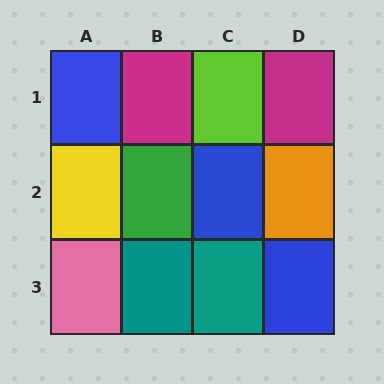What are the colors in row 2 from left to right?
Yellow, green, blue, orange.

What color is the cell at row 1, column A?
Blue.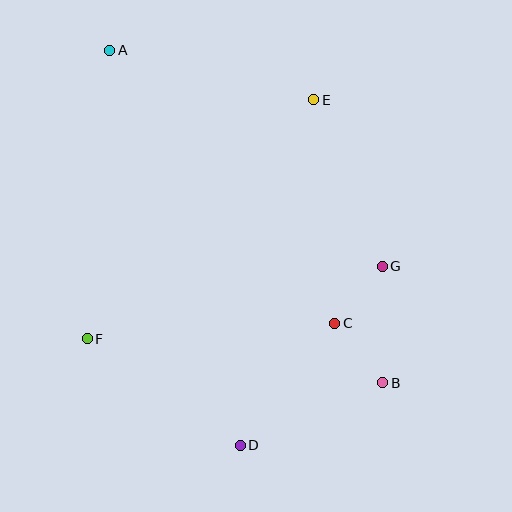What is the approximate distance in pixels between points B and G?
The distance between B and G is approximately 117 pixels.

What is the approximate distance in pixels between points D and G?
The distance between D and G is approximately 229 pixels.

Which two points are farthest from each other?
Points A and B are farthest from each other.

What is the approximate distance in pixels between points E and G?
The distance between E and G is approximately 180 pixels.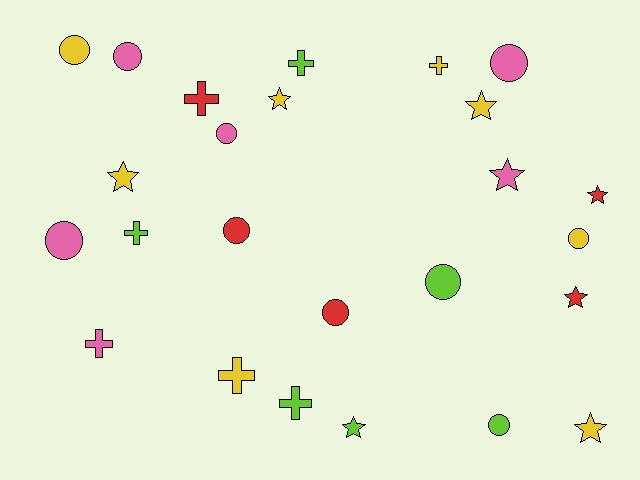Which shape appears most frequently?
Circle, with 10 objects.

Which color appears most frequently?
Yellow, with 8 objects.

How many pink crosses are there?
There is 1 pink cross.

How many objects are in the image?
There are 25 objects.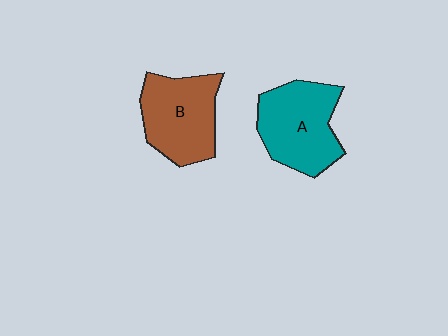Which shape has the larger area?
Shape A (teal).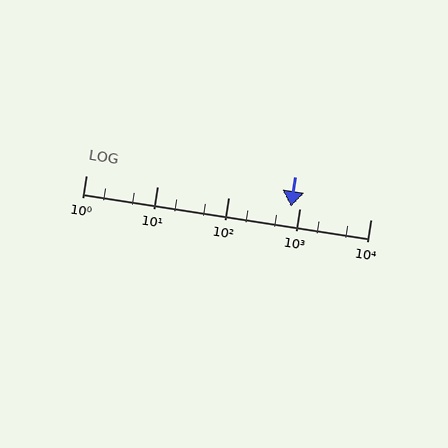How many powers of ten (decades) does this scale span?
The scale spans 4 decades, from 1 to 10000.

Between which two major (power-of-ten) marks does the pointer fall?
The pointer is between 100 and 1000.